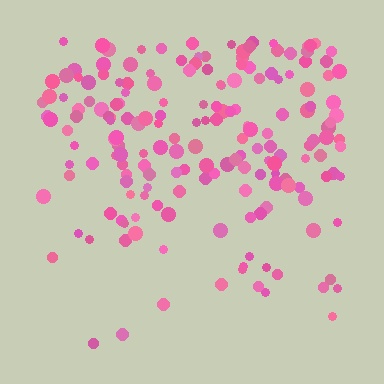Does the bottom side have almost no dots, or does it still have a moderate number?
Still a moderate number, just noticeably fewer than the top.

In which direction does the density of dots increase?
From bottom to top, with the top side densest.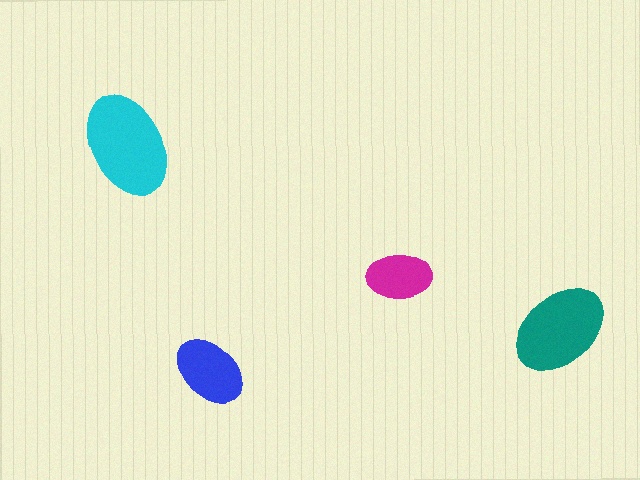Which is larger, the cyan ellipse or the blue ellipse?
The cyan one.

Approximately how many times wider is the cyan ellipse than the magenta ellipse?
About 1.5 times wider.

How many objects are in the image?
There are 4 objects in the image.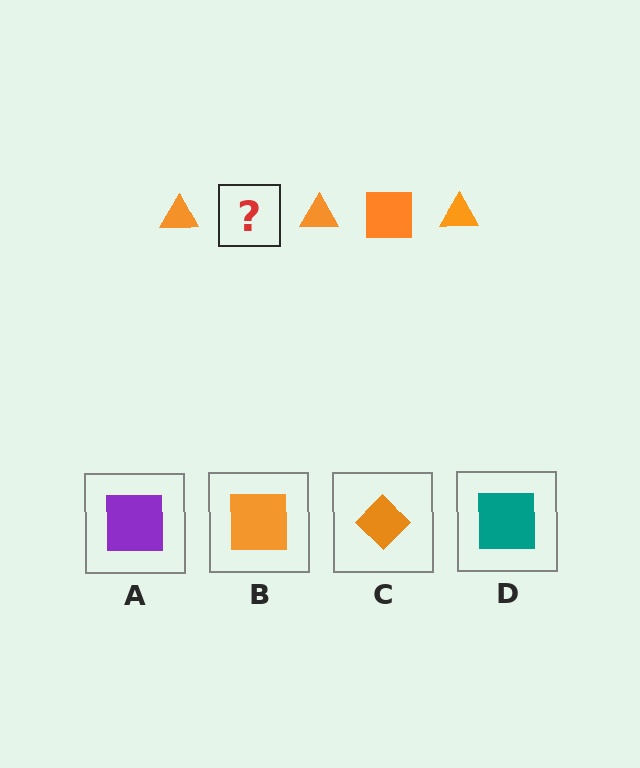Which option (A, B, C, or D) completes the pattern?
B.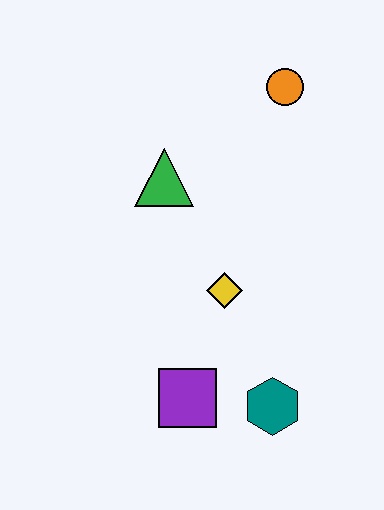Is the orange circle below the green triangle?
No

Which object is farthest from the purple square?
The orange circle is farthest from the purple square.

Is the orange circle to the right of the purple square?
Yes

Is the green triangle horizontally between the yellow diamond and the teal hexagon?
No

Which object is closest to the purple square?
The teal hexagon is closest to the purple square.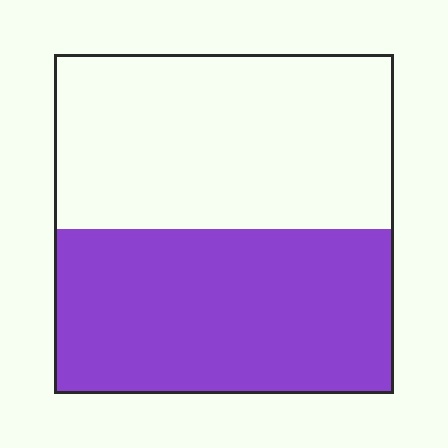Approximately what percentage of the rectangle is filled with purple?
Approximately 50%.